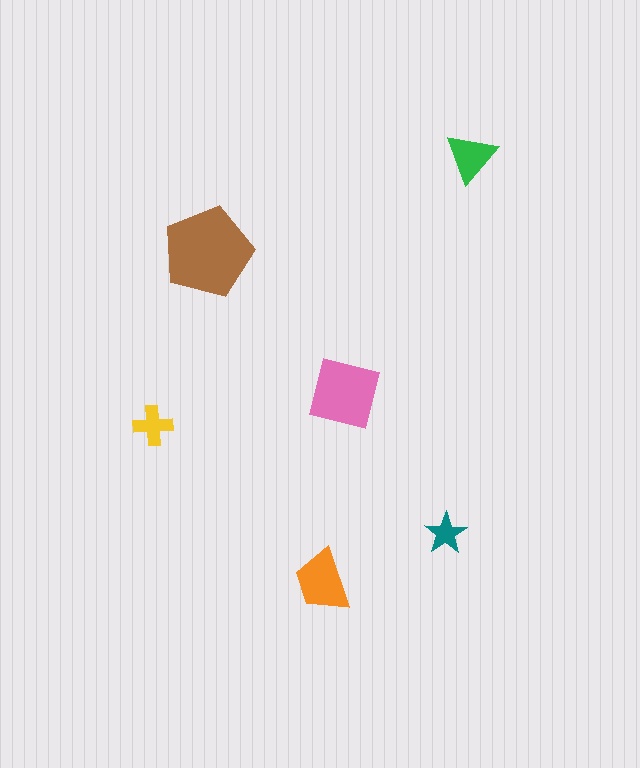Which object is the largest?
The brown pentagon.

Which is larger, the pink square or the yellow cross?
The pink square.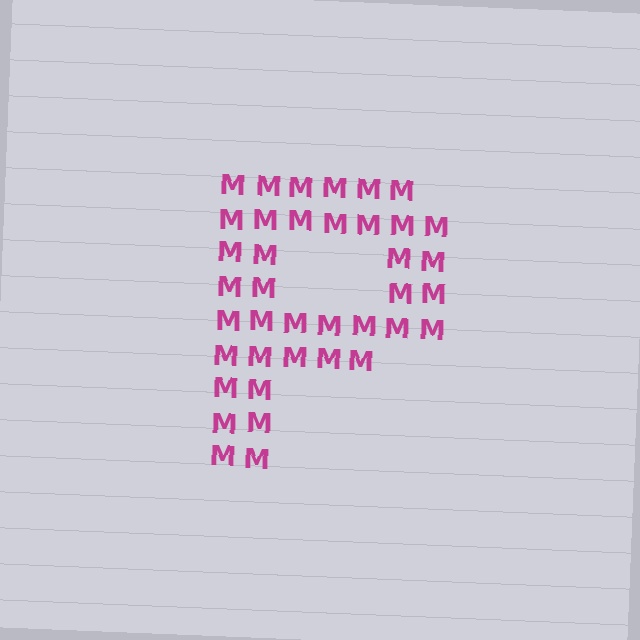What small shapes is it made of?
It is made of small letter M's.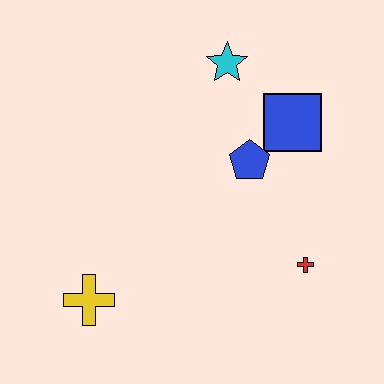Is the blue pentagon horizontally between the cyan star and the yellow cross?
No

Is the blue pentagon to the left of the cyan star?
No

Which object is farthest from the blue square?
The yellow cross is farthest from the blue square.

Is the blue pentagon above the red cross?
Yes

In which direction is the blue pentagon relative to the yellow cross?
The blue pentagon is to the right of the yellow cross.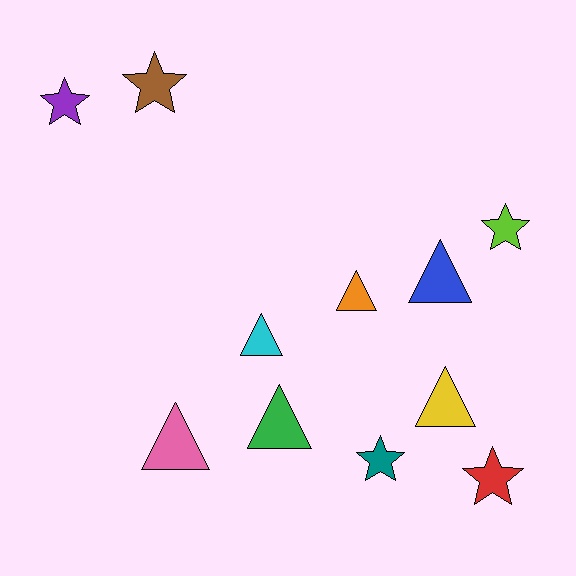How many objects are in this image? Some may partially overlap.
There are 11 objects.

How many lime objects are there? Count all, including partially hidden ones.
There is 1 lime object.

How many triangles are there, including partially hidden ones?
There are 6 triangles.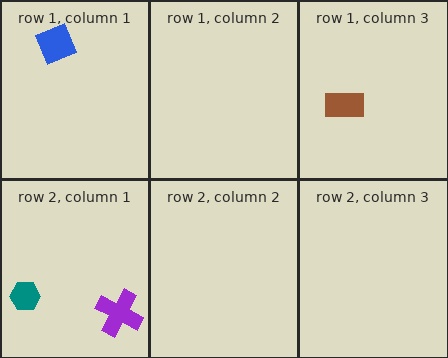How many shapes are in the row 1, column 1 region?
1.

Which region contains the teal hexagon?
The row 2, column 1 region.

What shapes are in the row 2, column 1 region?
The purple cross, the teal hexagon.